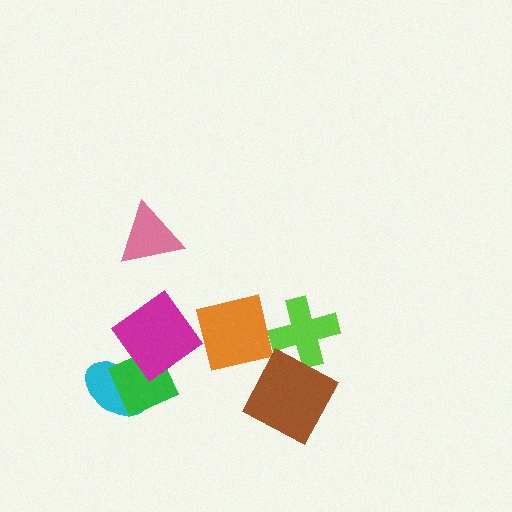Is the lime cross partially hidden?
Yes, it is partially covered by another shape.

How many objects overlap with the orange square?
3 objects overlap with the orange square.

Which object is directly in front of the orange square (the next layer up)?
The lime cross is directly in front of the orange square.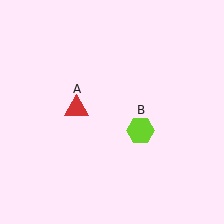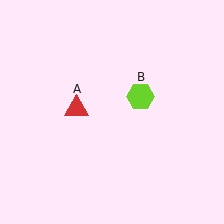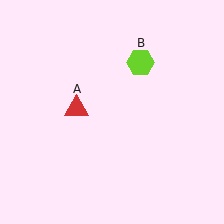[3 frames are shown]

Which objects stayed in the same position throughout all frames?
Red triangle (object A) remained stationary.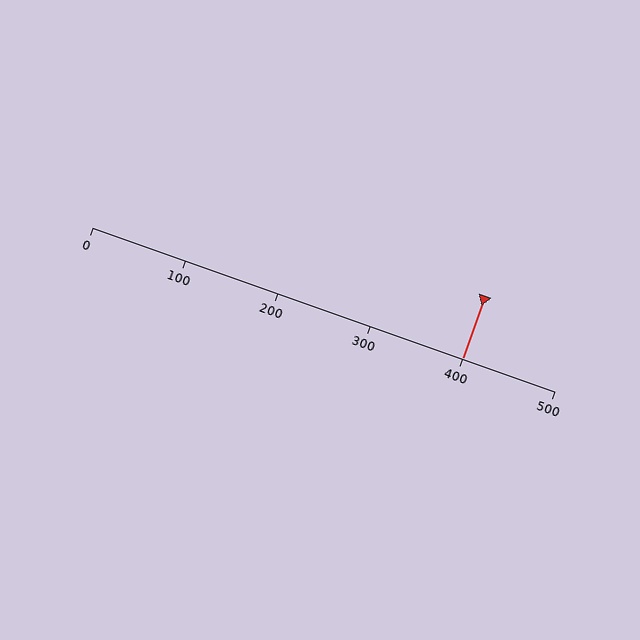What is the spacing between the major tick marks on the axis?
The major ticks are spaced 100 apart.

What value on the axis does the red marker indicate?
The marker indicates approximately 400.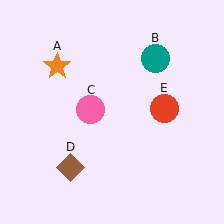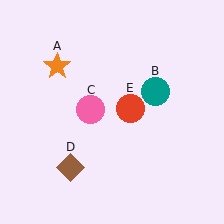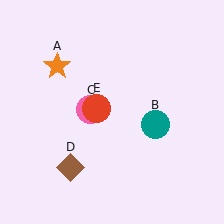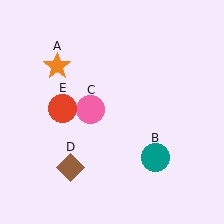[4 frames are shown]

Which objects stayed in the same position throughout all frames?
Orange star (object A) and pink circle (object C) and brown diamond (object D) remained stationary.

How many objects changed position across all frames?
2 objects changed position: teal circle (object B), red circle (object E).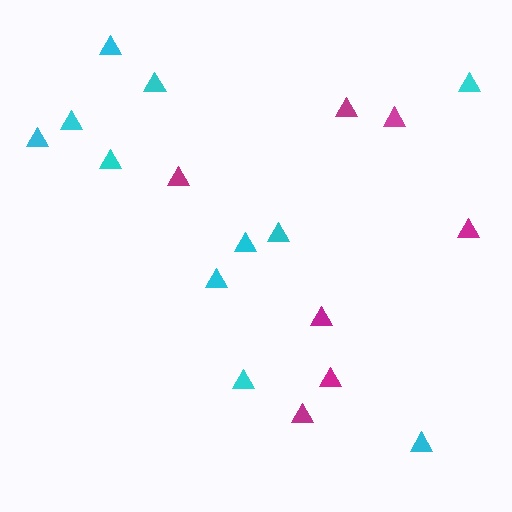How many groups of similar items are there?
There are 2 groups: one group of magenta triangles (7) and one group of cyan triangles (11).